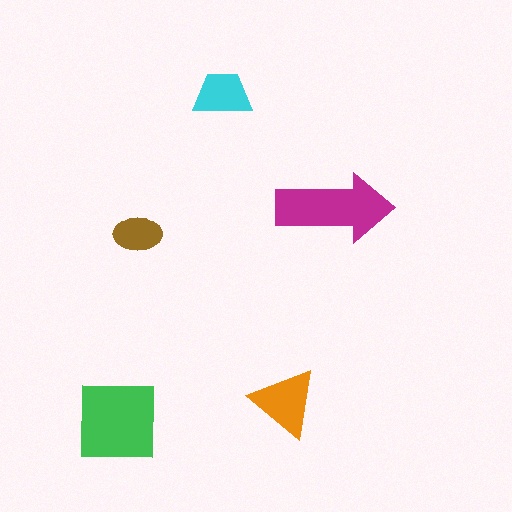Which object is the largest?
The green square.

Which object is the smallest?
The brown ellipse.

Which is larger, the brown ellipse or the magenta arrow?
The magenta arrow.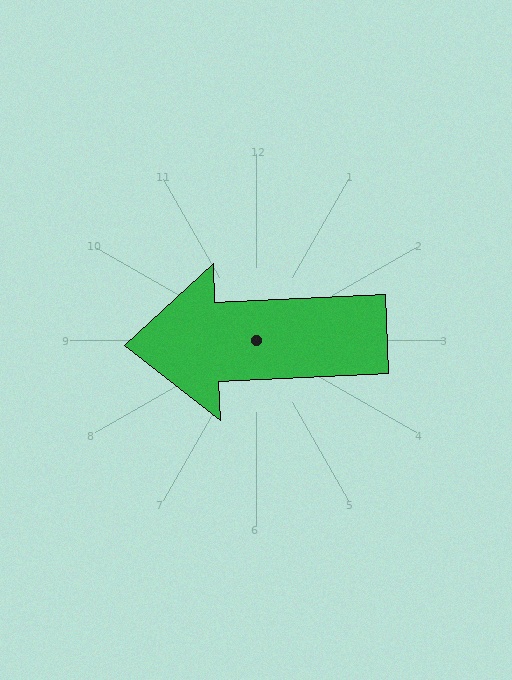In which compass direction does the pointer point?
West.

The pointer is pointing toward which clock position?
Roughly 9 o'clock.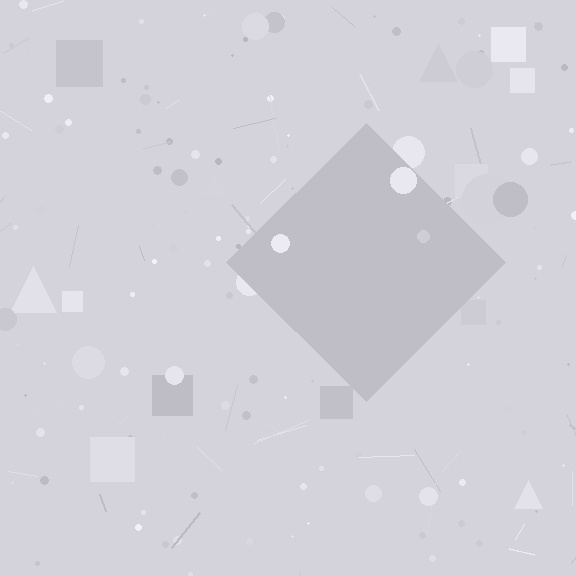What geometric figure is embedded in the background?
A diamond is embedded in the background.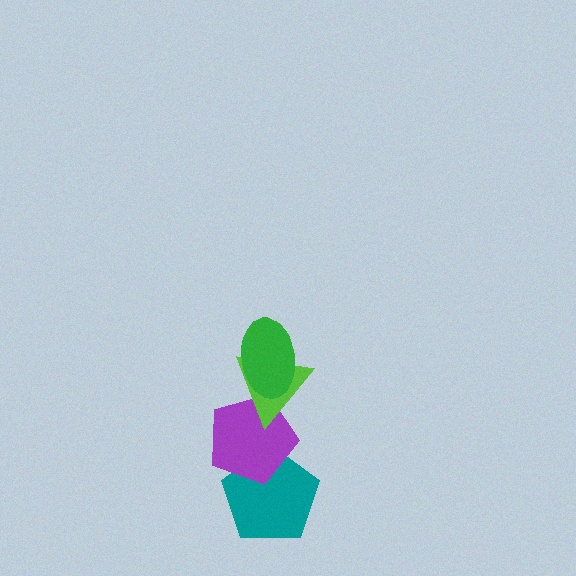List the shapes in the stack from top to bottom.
From top to bottom: the green ellipse, the lime triangle, the purple pentagon, the teal pentagon.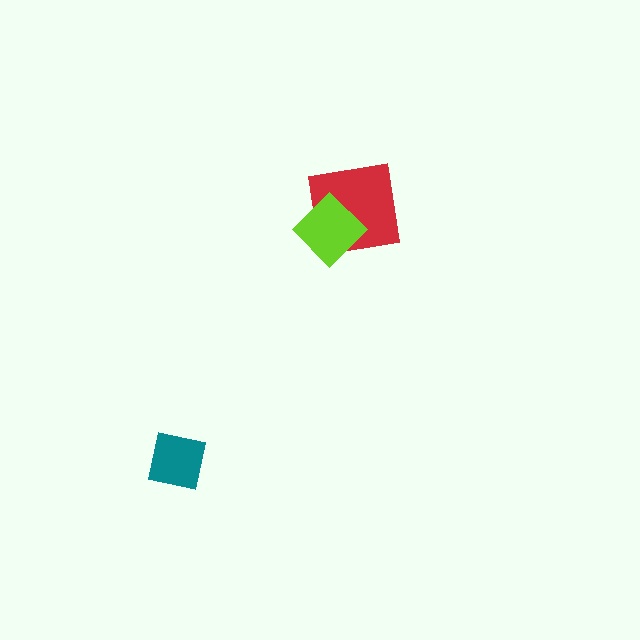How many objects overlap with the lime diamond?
1 object overlaps with the lime diamond.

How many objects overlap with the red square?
1 object overlaps with the red square.